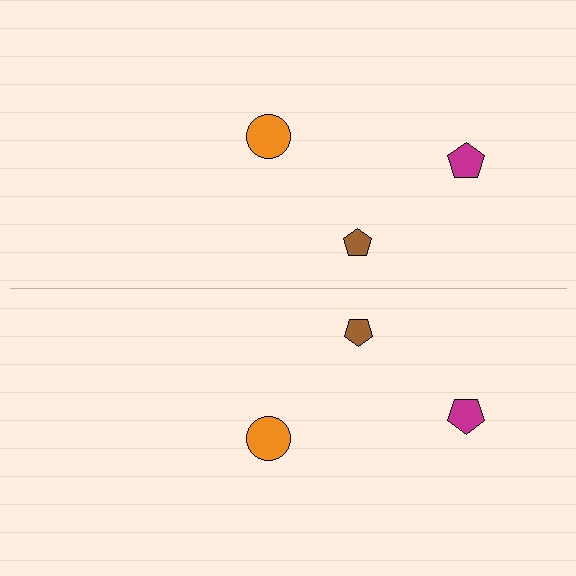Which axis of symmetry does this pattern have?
The pattern has a horizontal axis of symmetry running through the center of the image.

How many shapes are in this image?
There are 6 shapes in this image.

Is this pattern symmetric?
Yes, this pattern has bilateral (reflection) symmetry.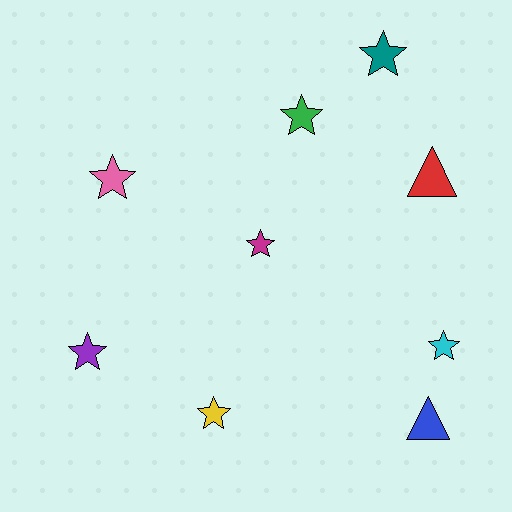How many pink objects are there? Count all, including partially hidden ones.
There is 1 pink object.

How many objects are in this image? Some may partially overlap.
There are 9 objects.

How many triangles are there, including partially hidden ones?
There are 2 triangles.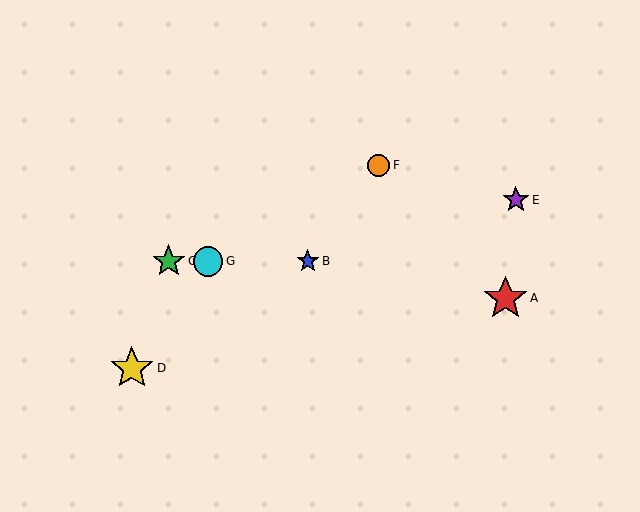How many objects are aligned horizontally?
3 objects (B, C, G) are aligned horizontally.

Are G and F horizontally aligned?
No, G is at y≈261 and F is at y≈165.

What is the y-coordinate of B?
Object B is at y≈261.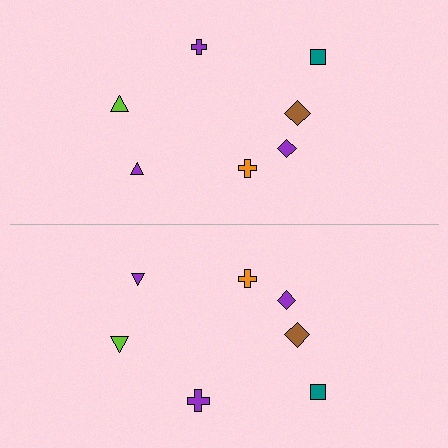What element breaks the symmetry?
The purple cross on the bottom side has a different size than its mirror counterpart.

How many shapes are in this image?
There are 14 shapes in this image.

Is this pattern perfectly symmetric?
No, the pattern is not perfectly symmetric. The purple cross on the bottom side has a different size than its mirror counterpart.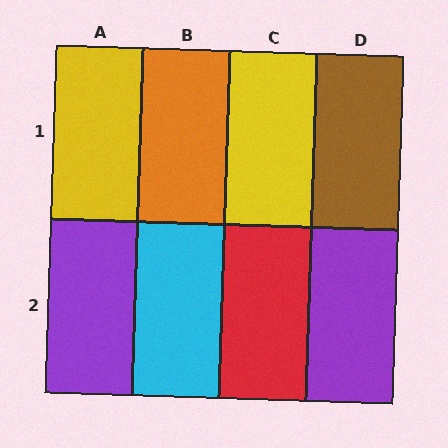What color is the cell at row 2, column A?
Purple.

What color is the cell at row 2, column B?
Cyan.